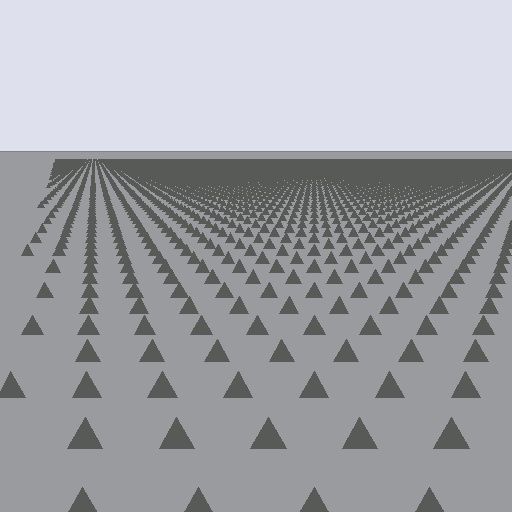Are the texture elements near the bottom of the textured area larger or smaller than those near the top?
Larger. Near the bottom, elements are closer to the viewer and appear at a bigger on-screen size.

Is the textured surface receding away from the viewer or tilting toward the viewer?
The surface is receding away from the viewer. Texture elements get smaller and denser toward the top.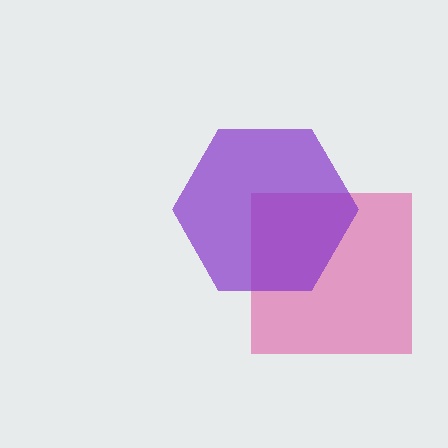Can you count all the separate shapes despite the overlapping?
Yes, there are 2 separate shapes.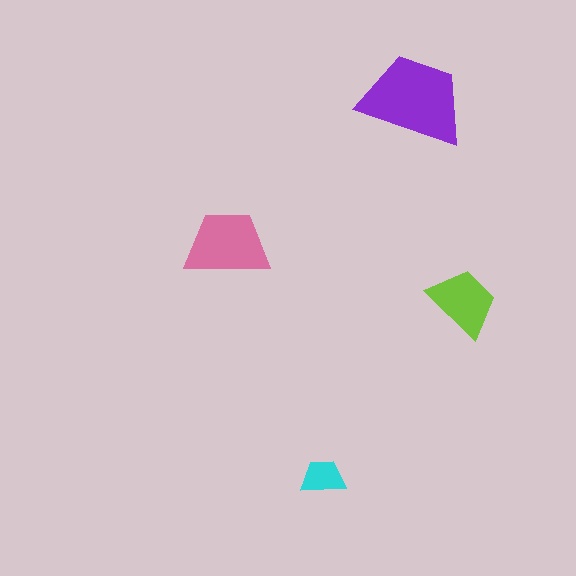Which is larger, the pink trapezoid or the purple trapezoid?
The purple one.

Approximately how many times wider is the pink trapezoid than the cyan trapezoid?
About 2 times wider.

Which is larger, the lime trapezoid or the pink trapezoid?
The pink one.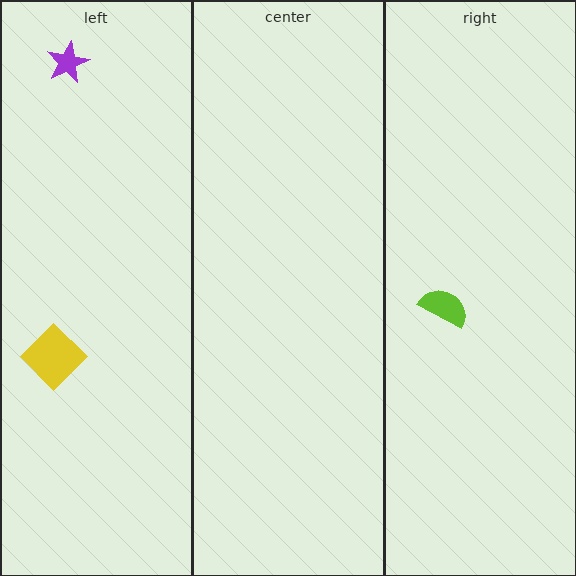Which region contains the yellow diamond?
The left region.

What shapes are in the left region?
The purple star, the yellow diamond.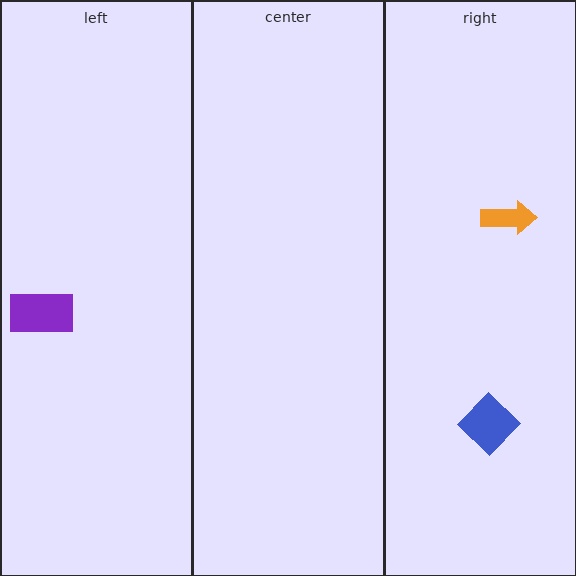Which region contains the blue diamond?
The right region.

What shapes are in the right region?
The blue diamond, the orange arrow.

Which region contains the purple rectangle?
The left region.